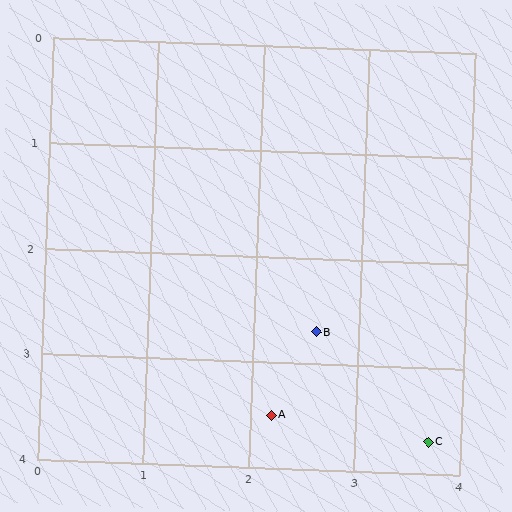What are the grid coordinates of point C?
Point C is at approximately (3.7, 3.7).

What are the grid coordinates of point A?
Point A is at approximately (2.2, 3.5).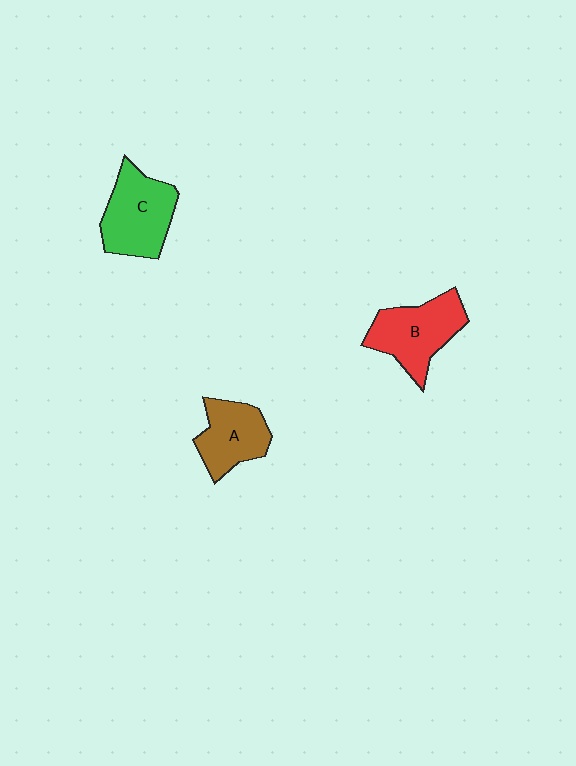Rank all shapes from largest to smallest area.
From largest to smallest: C (green), B (red), A (brown).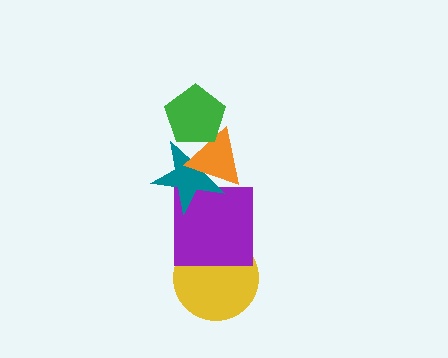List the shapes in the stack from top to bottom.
From top to bottom: the green pentagon, the orange triangle, the teal star, the purple square, the yellow circle.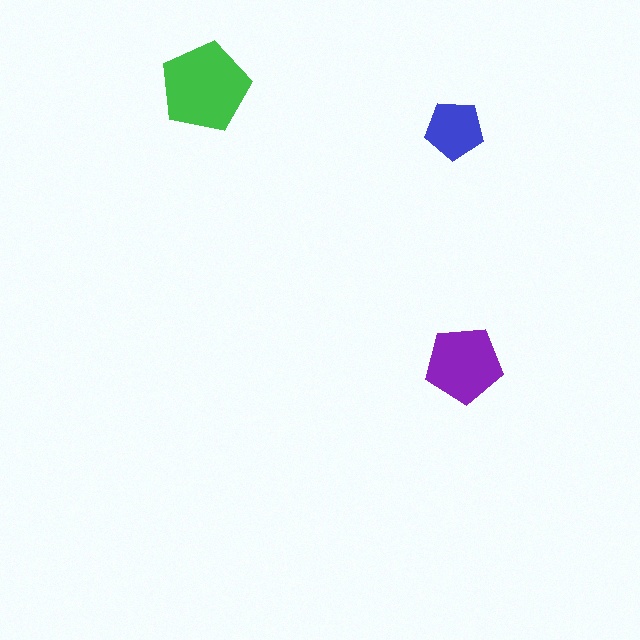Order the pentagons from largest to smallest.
the green one, the purple one, the blue one.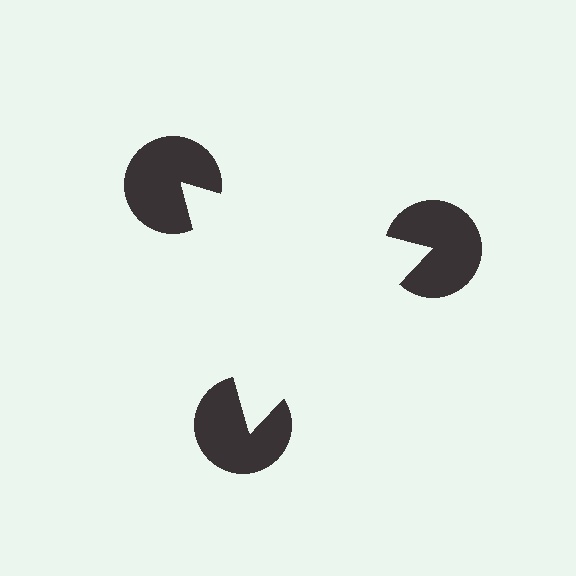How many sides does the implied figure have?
3 sides.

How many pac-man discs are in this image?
There are 3 — one at each vertex of the illusory triangle.